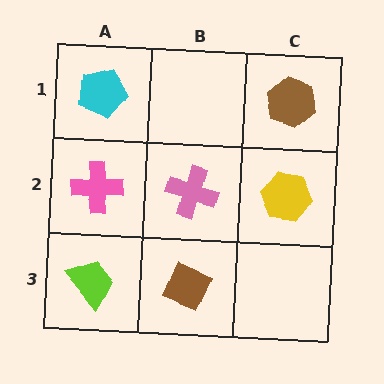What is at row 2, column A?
A pink cross.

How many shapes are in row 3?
2 shapes.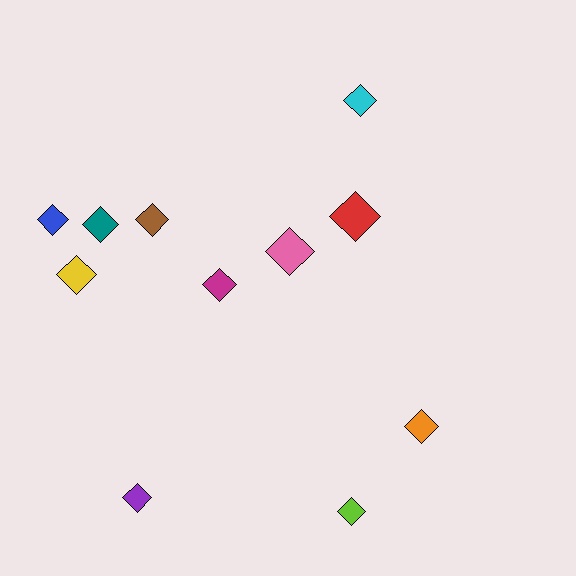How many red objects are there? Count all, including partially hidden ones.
There is 1 red object.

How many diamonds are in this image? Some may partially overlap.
There are 11 diamonds.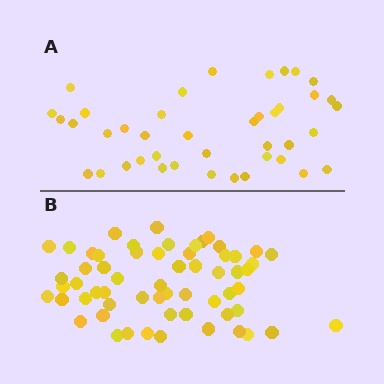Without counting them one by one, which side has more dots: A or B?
Region B (the bottom region) has more dots.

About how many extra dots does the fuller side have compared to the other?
Region B has approximately 20 more dots than region A.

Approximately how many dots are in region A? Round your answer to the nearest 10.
About 40 dots. (The exact count is 41, which rounds to 40.)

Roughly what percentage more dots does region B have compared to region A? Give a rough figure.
About 45% more.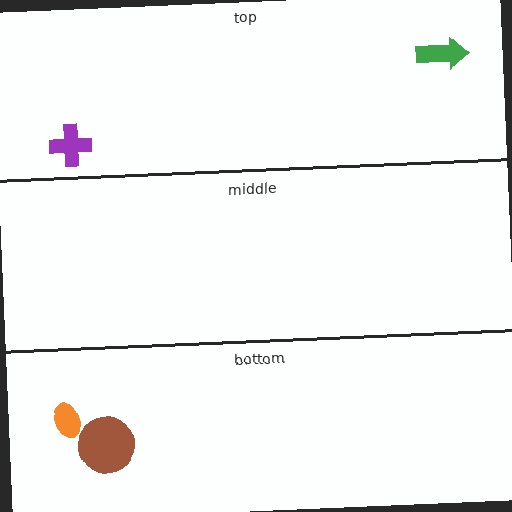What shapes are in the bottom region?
The orange ellipse, the brown circle.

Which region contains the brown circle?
The bottom region.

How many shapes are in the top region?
2.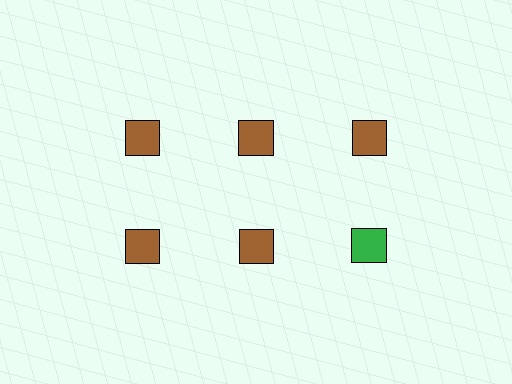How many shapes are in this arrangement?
There are 6 shapes arranged in a grid pattern.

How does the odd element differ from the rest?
It has a different color: green instead of brown.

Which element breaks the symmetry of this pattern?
The green square in the second row, center column breaks the symmetry. All other shapes are brown squares.